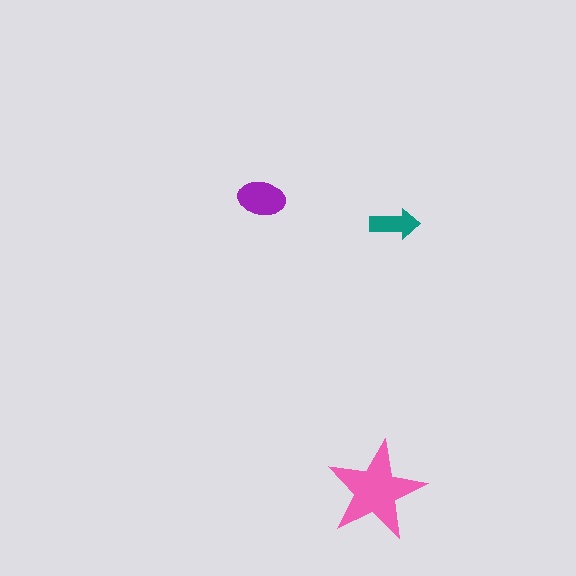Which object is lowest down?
The pink star is bottommost.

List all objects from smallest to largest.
The teal arrow, the purple ellipse, the pink star.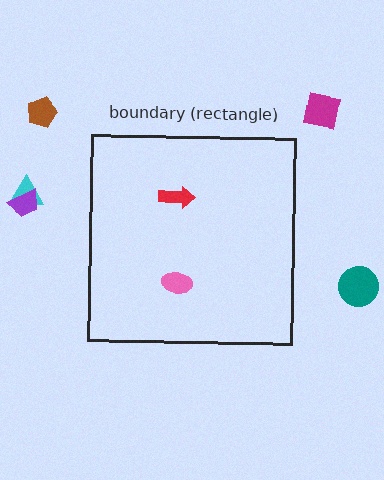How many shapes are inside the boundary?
2 inside, 5 outside.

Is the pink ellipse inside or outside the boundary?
Inside.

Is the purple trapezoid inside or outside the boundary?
Outside.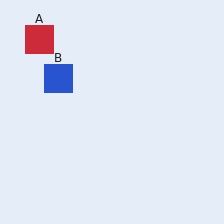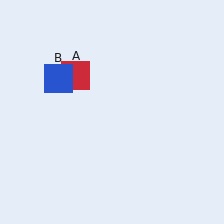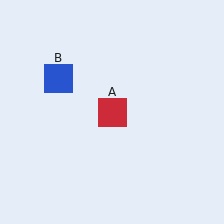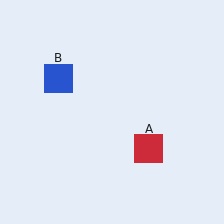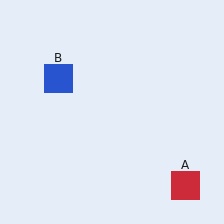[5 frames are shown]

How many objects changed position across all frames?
1 object changed position: red square (object A).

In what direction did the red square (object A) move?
The red square (object A) moved down and to the right.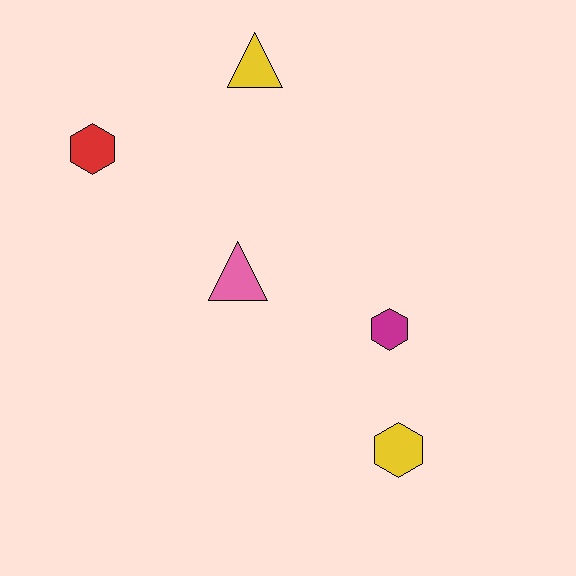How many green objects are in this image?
There are no green objects.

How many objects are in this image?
There are 5 objects.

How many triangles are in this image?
There are 2 triangles.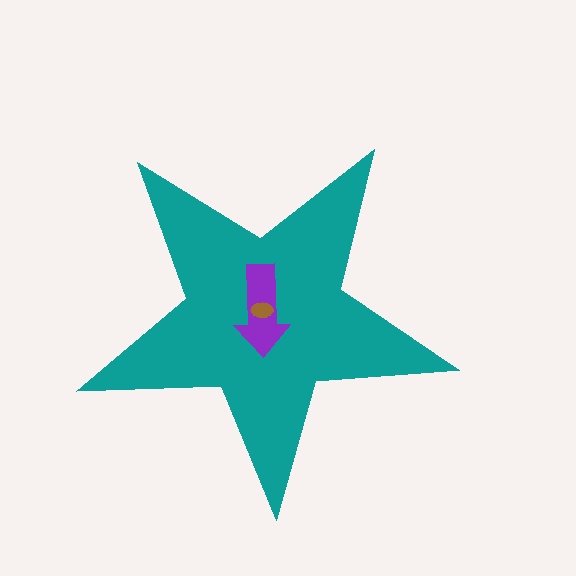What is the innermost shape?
The brown ellipse.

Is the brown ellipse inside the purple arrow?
Yes.